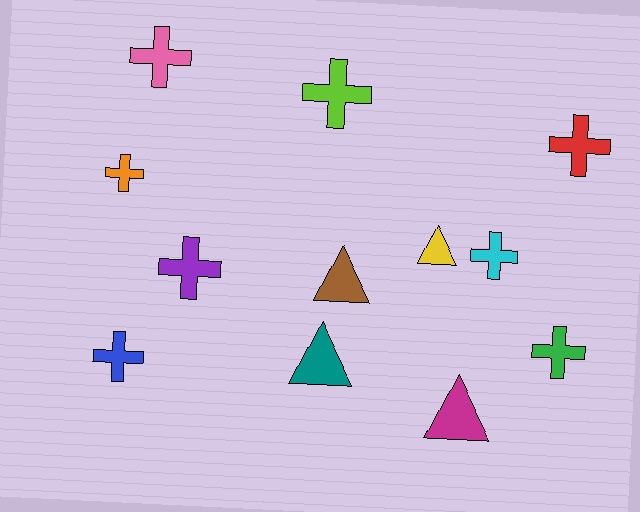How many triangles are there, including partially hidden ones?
There are 4 triangles.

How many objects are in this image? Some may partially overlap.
There are 12 objects.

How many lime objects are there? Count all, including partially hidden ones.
There is 1 lime object.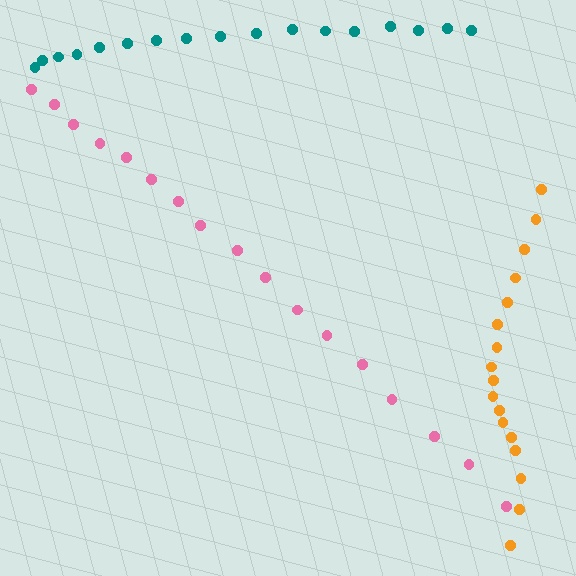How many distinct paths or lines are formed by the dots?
There are 3 distinct paths.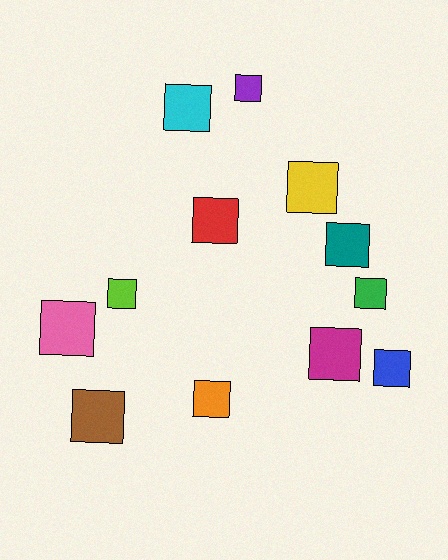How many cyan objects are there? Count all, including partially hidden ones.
There is 1 cyan object.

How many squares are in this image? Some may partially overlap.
There are 12 squares.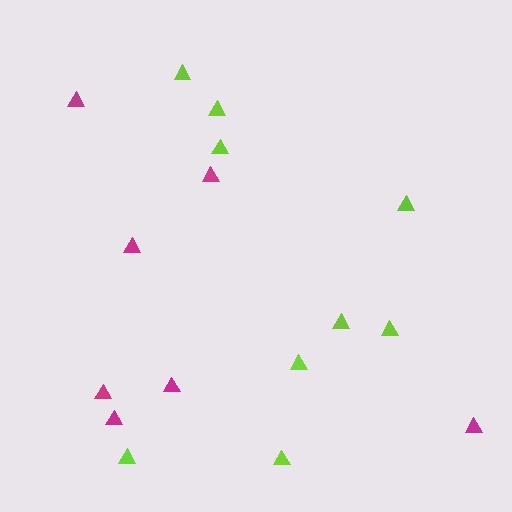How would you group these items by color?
There are 2 groups: one group of lime triangles (9) and one group of magenta triangles (7).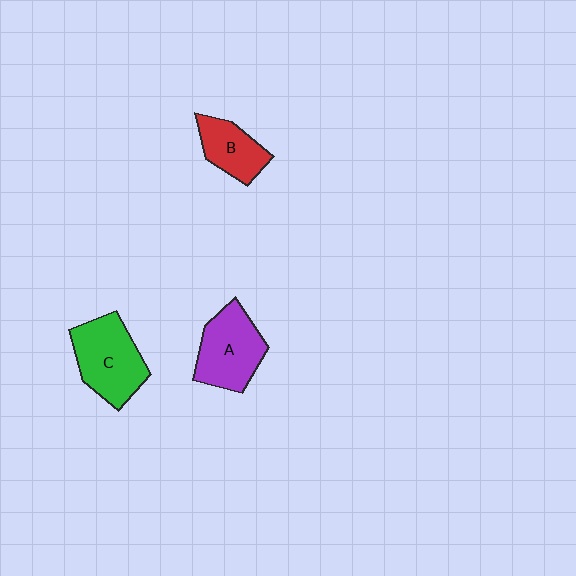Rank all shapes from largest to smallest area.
From largest to smallest: C (green), A (purple), B (red).